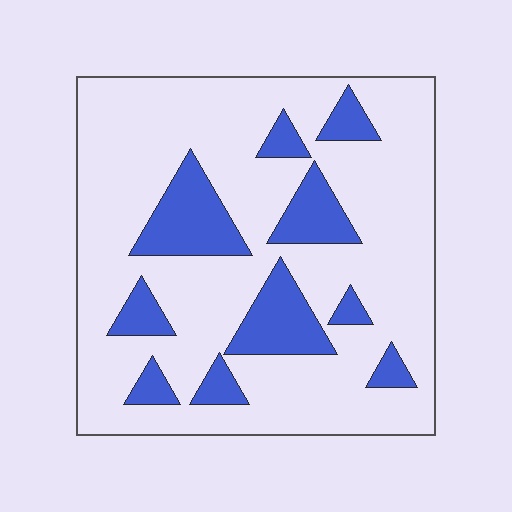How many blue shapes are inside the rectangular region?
10.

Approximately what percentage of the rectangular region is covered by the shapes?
Approximately 20%.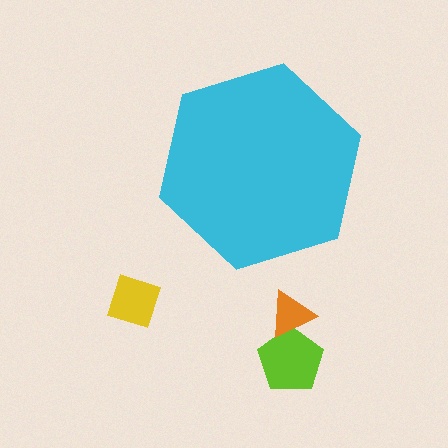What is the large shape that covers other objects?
A cyan hexagon.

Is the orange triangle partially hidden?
No, the orange triangle is fully visible.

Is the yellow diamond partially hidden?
No, the yellow diamond is fully visible.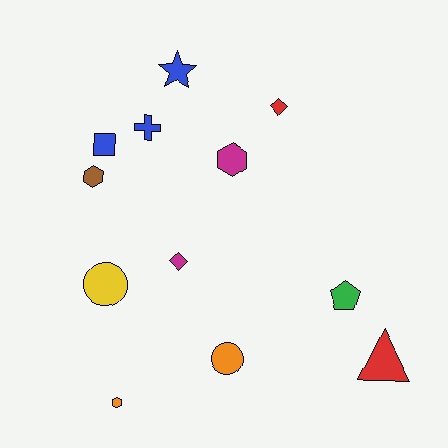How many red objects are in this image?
There are 2 red objects.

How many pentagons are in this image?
There is 1 pentagon.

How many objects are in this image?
There are 12 objects.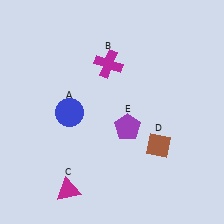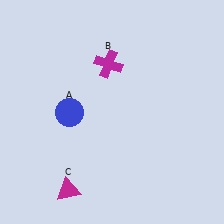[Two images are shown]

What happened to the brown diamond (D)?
The brown diamond (D) was removed in Image 2. It was in the bottom-right area of Image 1.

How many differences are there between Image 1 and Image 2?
There are 2 differences between the two images.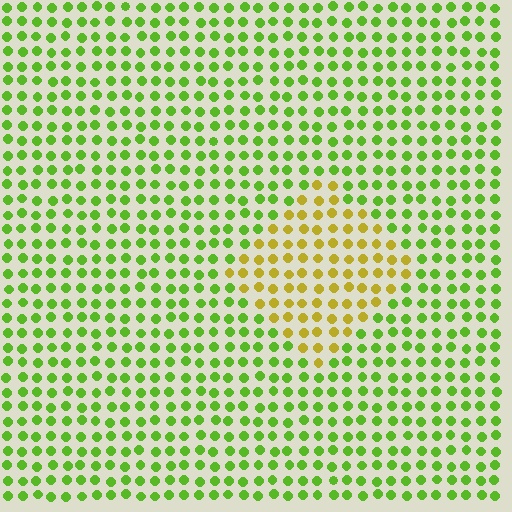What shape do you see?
I see a diamond.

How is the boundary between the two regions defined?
The boundary is defined purely by a slight shift in hue (about 46 degrees). Spacing, size, and orientation are identical on both sides.